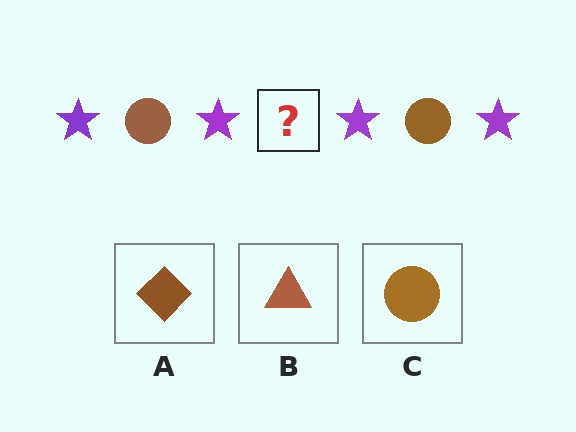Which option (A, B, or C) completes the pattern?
C.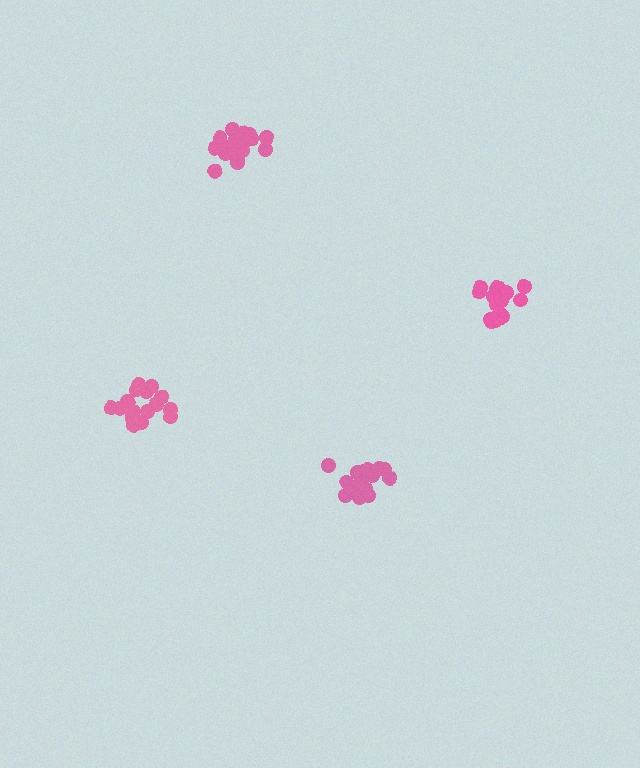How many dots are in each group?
Group 1: 20 dots, Group 2: 19 dots, Group 3: 19 dots, Group 4: 18 dots (76 total).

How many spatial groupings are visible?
There are 4 spatial groupings.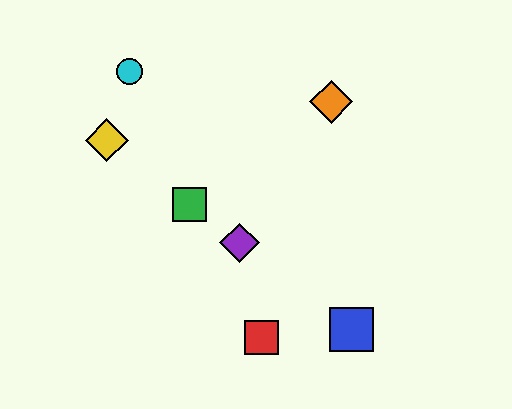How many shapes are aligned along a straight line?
4 shapes (the blue square, the green square, the yellow diamond, the purple diamond) are aligned along a straight line.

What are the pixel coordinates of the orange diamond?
The orange diamond is at (331, 102).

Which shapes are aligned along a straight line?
The blue square, the green square, the yellow diamond, the purple diamond are aligned along a straight line.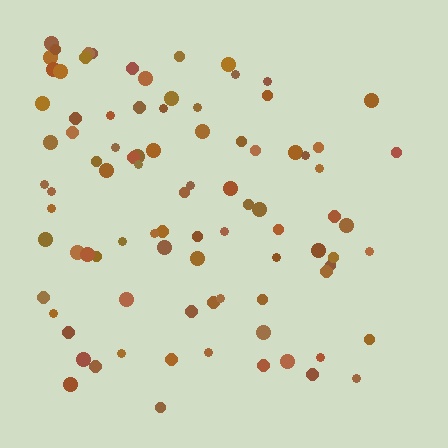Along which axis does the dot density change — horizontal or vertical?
Horizontal.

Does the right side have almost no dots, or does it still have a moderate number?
Still a moderate number, just noticeably fewer than the left.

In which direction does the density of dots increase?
From right to left, with the left side densest.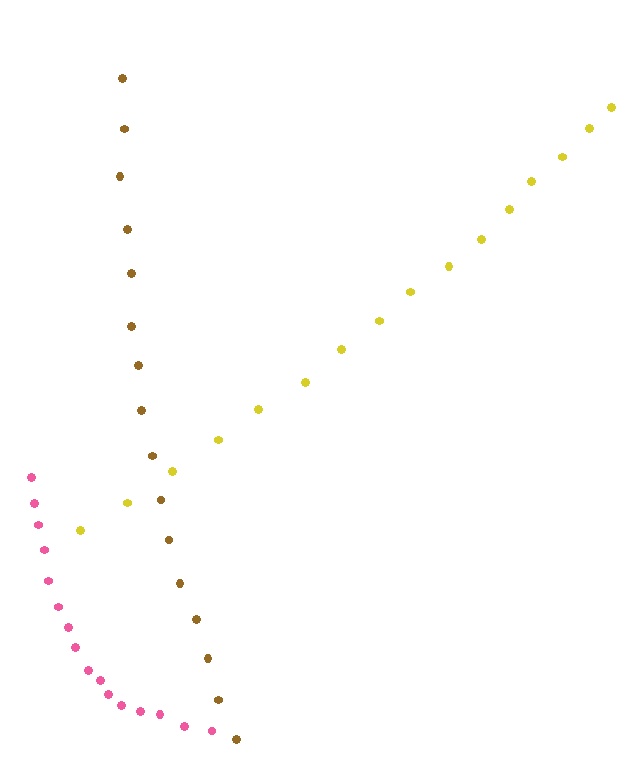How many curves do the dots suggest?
There are 3 distinct paths.